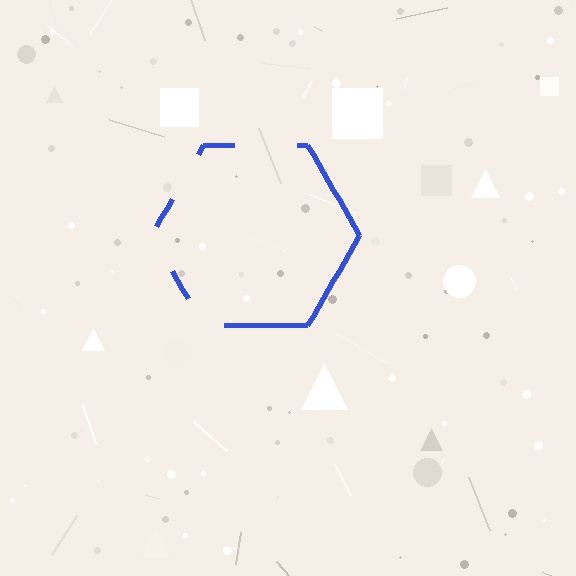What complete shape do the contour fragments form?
The contour fragments form a hexagon.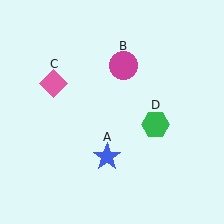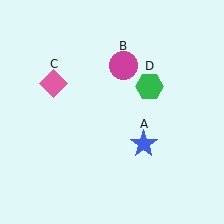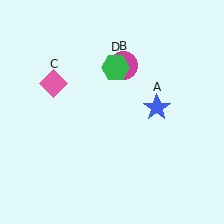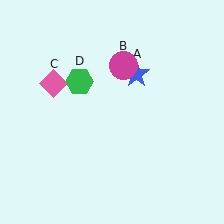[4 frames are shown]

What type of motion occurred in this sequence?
The blue star (object A), green hexagon (object D) rotated counterclockwise around the center of the scene.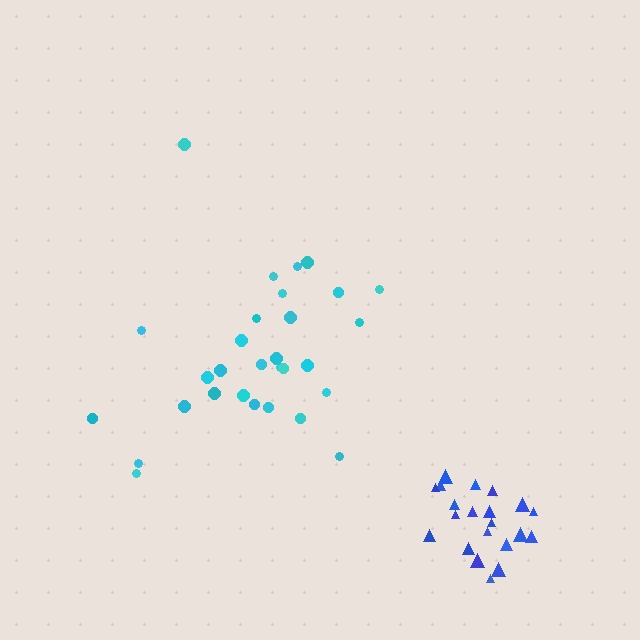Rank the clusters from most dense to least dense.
blue, cyan.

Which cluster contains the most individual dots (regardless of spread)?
Cyan (30).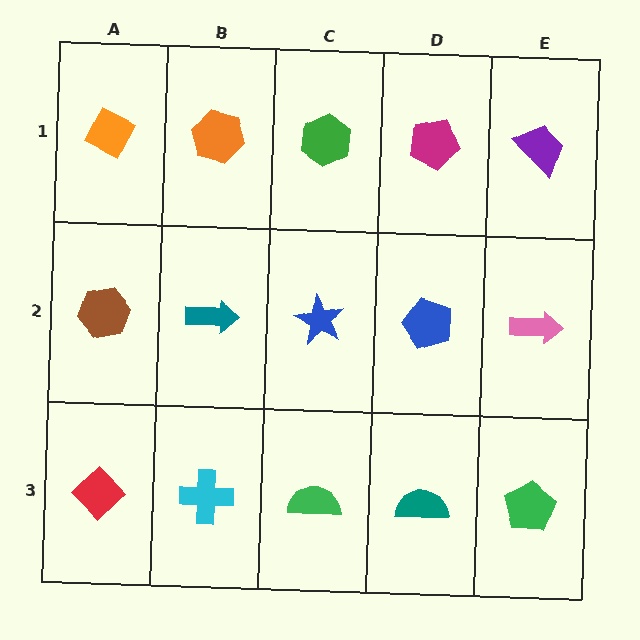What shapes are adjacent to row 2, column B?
An orange hexagon (row 1, column B), a cyan cross (row 3, column B), a brown hexagon (row 2, column A), a blue star (row 2, column C).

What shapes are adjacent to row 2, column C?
A green hexagon (row 1, column C), a green semicircle (row 3, column C), a teal arrow (row 2, column B), a blue pentagon (row 2, column D).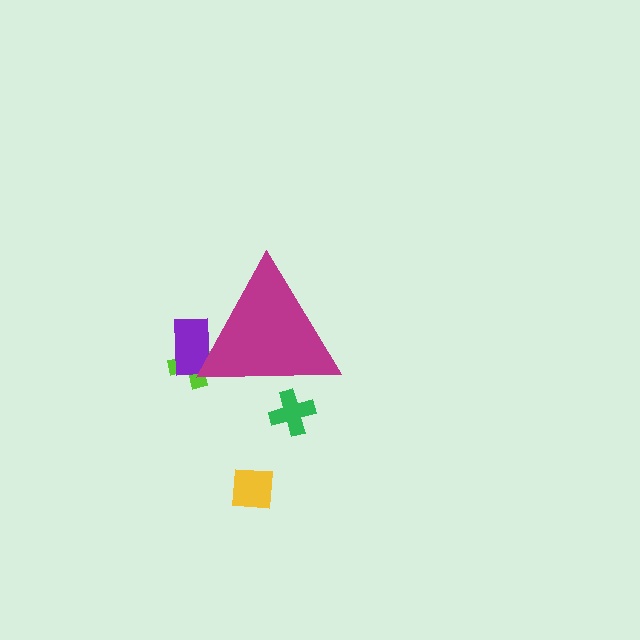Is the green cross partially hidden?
Yes, the green cross is partially hidden behind the magenta triangle.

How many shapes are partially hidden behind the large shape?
3 shapes are partially hidden.